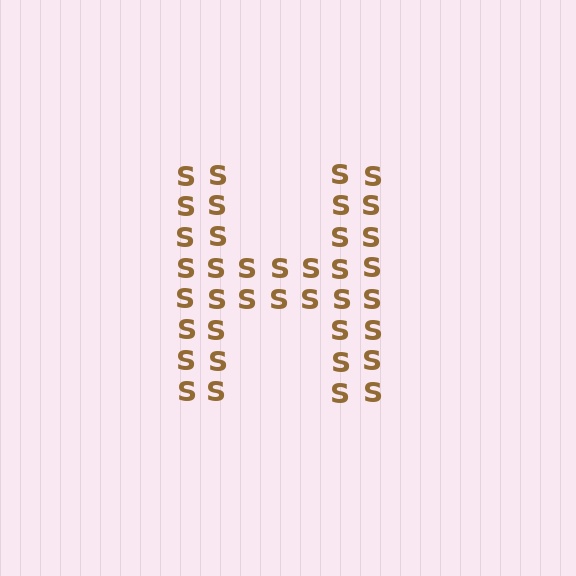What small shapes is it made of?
It is made of small letter S's.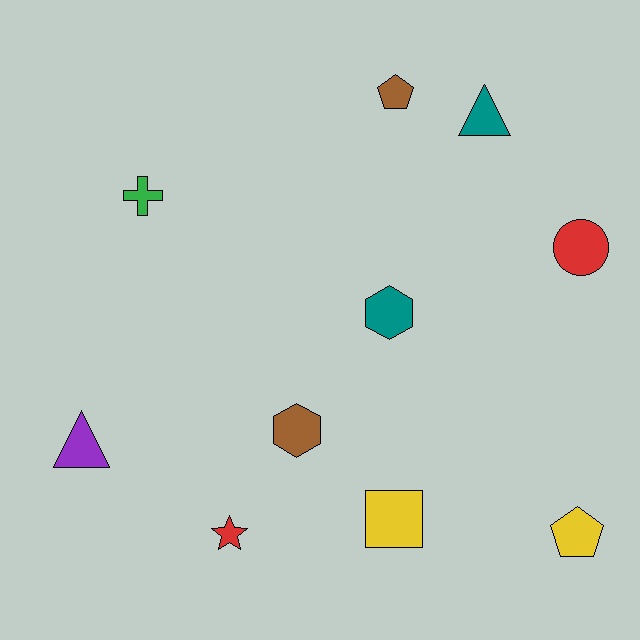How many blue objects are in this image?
There are no blue objects.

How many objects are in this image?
There are 10 objects.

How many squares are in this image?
There is 1 square.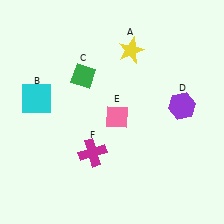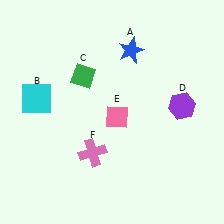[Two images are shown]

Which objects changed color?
A changed from yellow to blue. F changed from magenta to pink.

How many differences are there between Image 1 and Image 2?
There are 2 differences between the two images.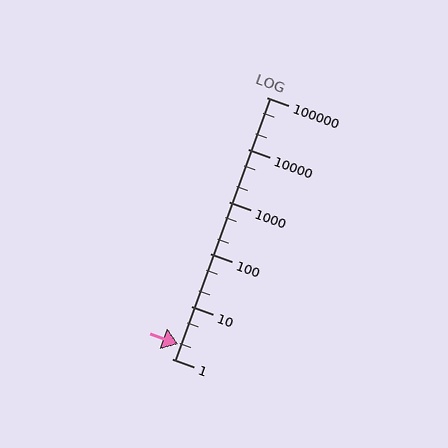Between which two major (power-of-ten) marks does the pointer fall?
The pointer is between 1 and 10.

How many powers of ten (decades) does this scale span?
The scale spans 5 decades, from 1 to 100000.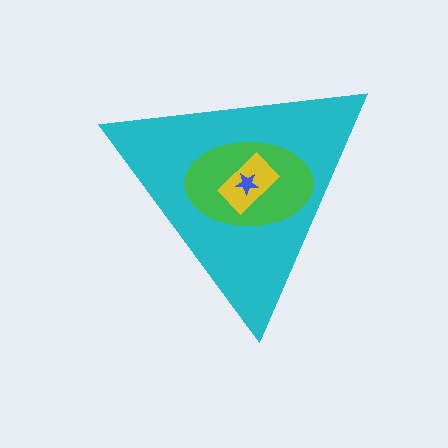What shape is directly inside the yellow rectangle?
The blue star.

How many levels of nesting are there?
4.